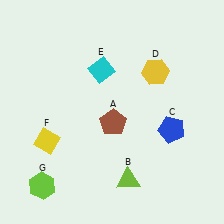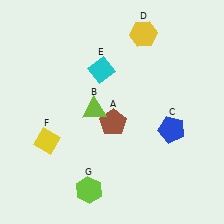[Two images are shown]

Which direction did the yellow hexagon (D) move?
The yellow hexagon (D) moved up.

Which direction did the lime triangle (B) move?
The lime triangle (B) moved up.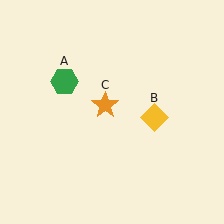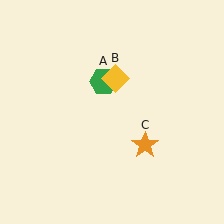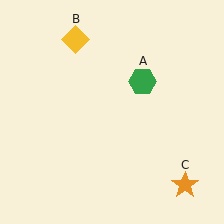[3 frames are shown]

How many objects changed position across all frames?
3 objects changed position: green hexagon (object A), yellow diamond (object B), orange star (object C).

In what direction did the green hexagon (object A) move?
The green hexagon (object A) moved right.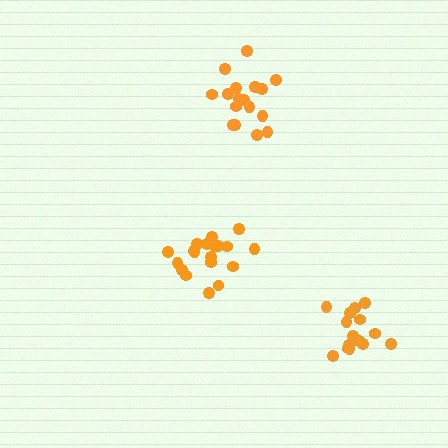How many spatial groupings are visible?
There are 3 spatial groupings.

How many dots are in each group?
Group 1: 15 dots, Group 2: 19 dots, Group 3: 17 dots (51 total).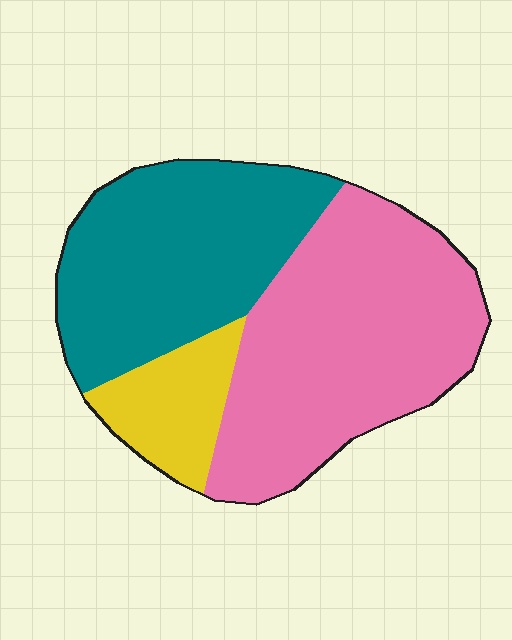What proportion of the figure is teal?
Teal covers roughly 40% of the figure.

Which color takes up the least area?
Yellow, at roughly 15%.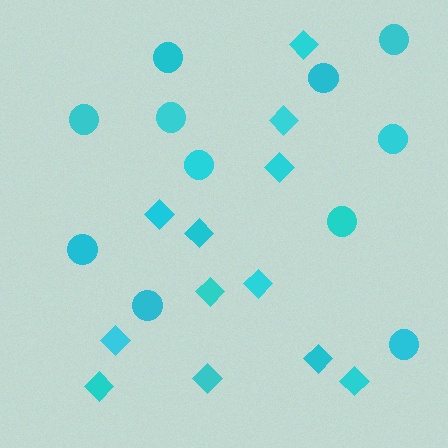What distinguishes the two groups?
There are 2 groups: one group of diamonds (12) and one group of circles (11).